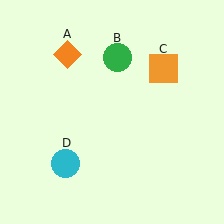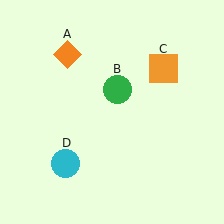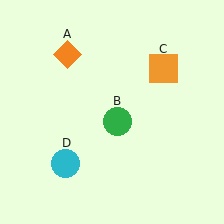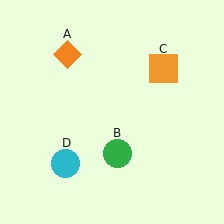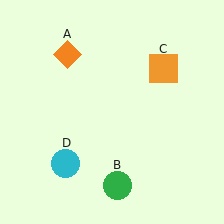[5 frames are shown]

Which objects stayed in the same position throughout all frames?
Orange diamond (object A) and orange square (object C) and cyan circle (object D) remained stationary.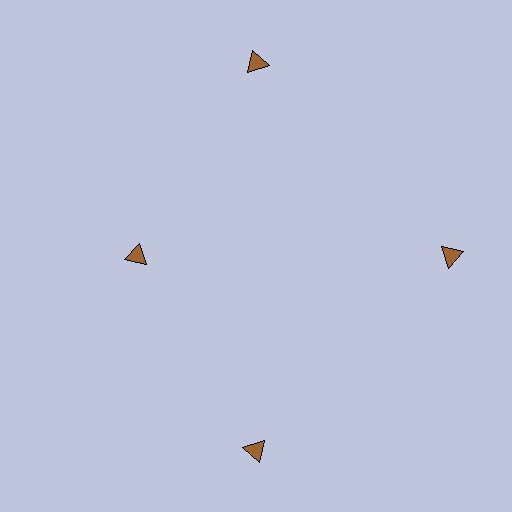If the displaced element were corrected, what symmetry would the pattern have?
It would have 4-fold rotational symmetry — the pattern would map onto itself every 90 degrees.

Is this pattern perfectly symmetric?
No. The 4 brown triangles are arranged in a ring, but one element near the 9 o'clock position is pulled inward toward the center, breaking the 4-fold rotational symmetry.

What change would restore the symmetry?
The symmetry would be restored by moving it outward, back onto the ring so that all 4 triangles sit at equal angles and equal distance from the center.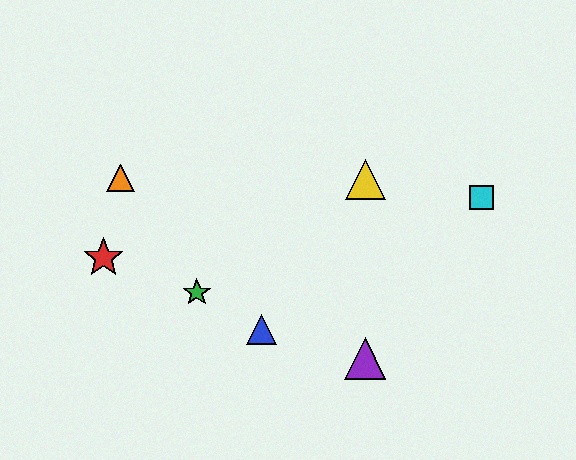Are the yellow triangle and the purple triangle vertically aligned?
Yes, both are at x≈365.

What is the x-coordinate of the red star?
The red star is at x≈104.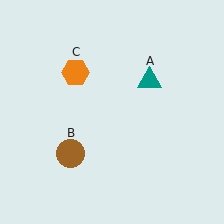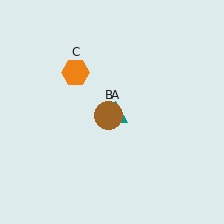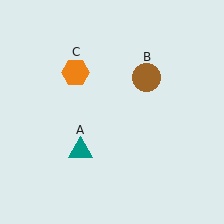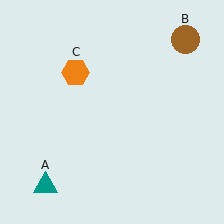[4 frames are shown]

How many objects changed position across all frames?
2 objects changed position: teal triangle (object A), brown circle (object B).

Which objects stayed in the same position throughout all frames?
Orange hexagon (object C) remained stationary.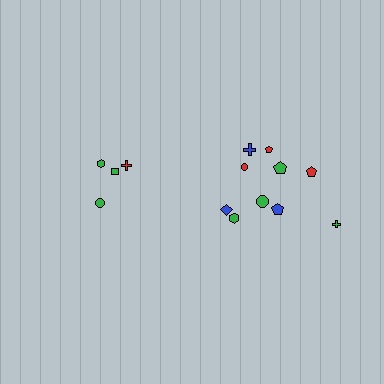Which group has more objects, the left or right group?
The right group.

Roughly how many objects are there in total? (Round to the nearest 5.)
Roughly 15 objects in total.